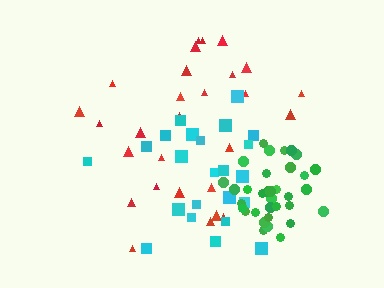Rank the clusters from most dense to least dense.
green, red, cyan.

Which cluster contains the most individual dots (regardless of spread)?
Green (35).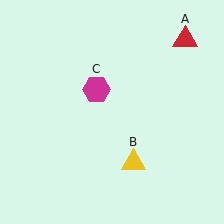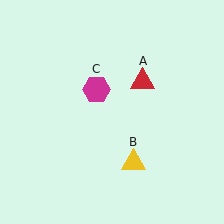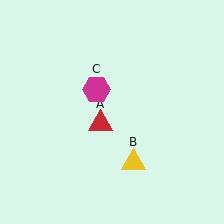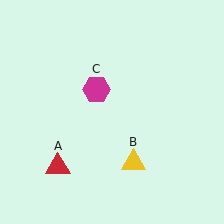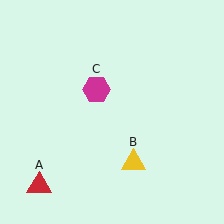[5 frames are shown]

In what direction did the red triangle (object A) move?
The red triangle (object A) moved down and to the left.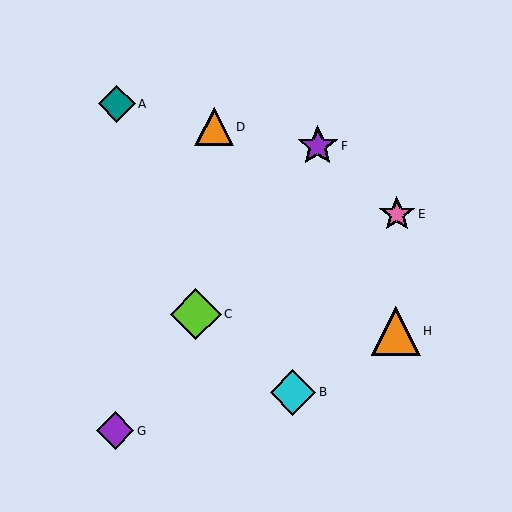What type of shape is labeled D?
Shape D is an orange triangle.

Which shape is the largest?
The lime diamond (labeled C) is the largest.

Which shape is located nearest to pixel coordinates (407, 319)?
The orange triangle (labeled H) at (396, 331) is nearest to that location.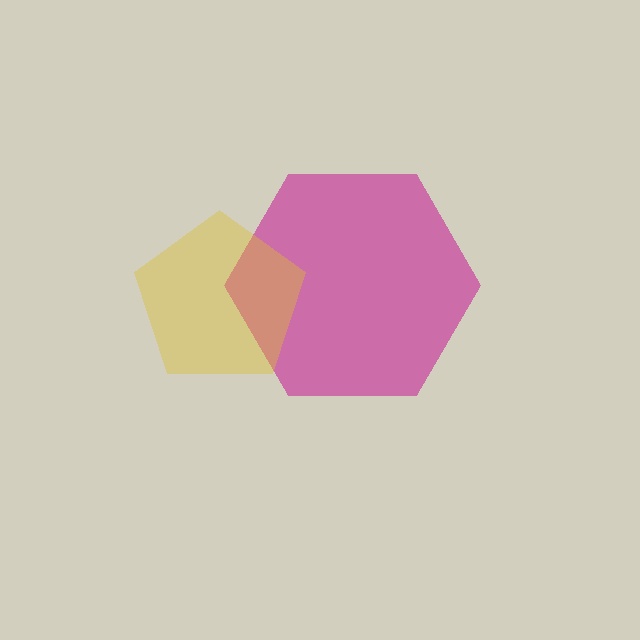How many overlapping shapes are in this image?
There are 2 overlapping shapes in the image.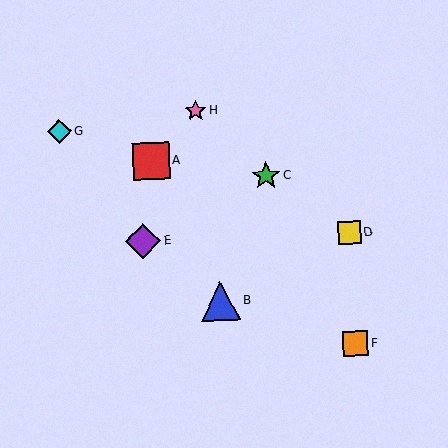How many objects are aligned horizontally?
2 objects (D, E) are aligned horizontally.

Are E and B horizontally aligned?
No, E is at y≈241 and B is at y≈301.